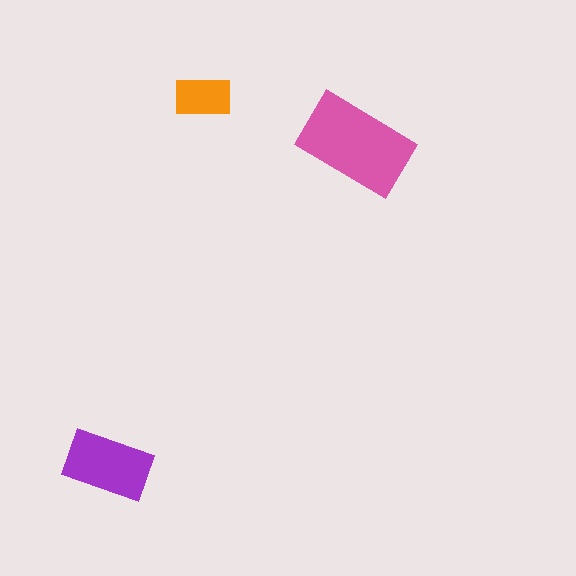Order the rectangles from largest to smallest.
the pink one, the purple one, the orange one.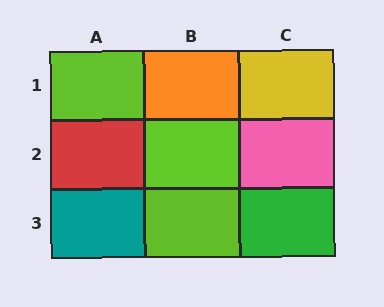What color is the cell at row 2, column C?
Pink.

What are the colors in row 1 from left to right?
Lime, orange, yellow.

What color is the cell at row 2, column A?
Red.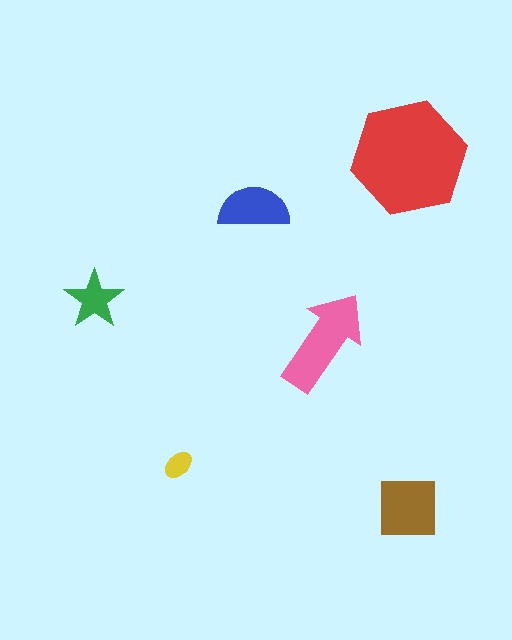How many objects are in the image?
There are 6 objects in the image.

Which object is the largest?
The red hexagon.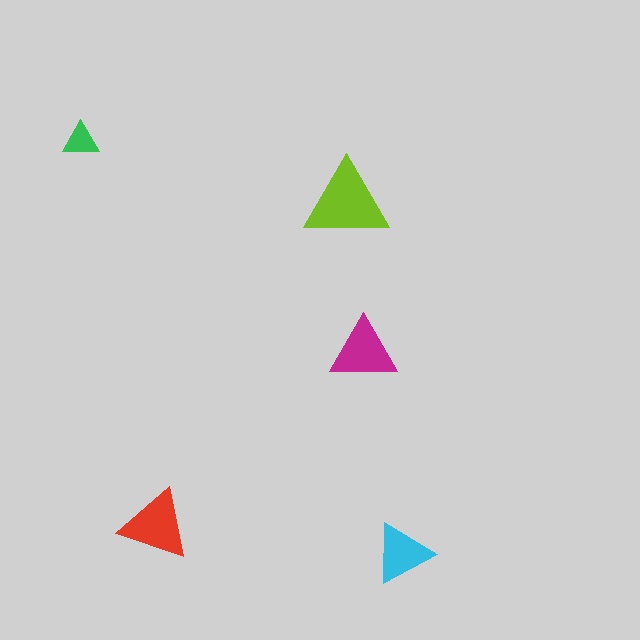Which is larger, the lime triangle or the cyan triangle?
The lime one.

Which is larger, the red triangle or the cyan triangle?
The red one.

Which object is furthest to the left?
The green triangle is leftmost.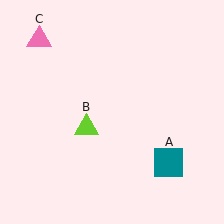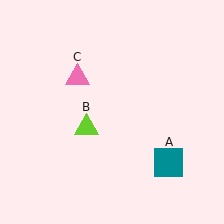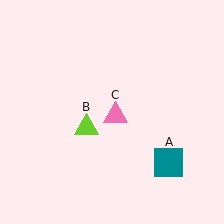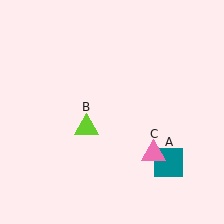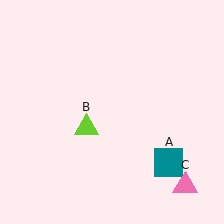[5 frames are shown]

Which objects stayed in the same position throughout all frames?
Teal square (object A) and lime triangle (object B) remained stationary.